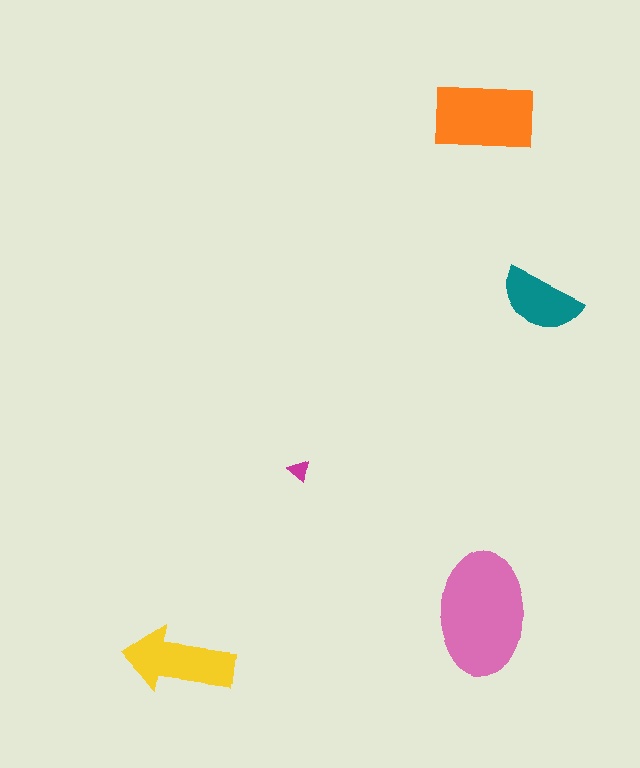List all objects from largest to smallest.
The pink ellipse, the orange rectangle, the yellow arrow, the teal semicircle, the magenta triangle.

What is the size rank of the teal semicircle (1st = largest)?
4th.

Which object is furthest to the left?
The yellow arrow is leftmost.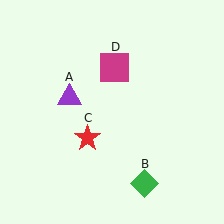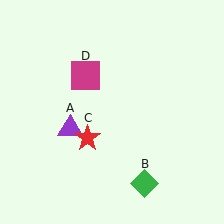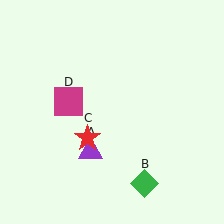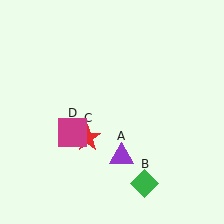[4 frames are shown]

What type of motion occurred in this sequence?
The purple triangle (object A), magenta square (object D) rotated counterclockwise around the center of the scene.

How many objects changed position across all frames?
2 objects changed position: purple triangle (object A), magenta square (object D).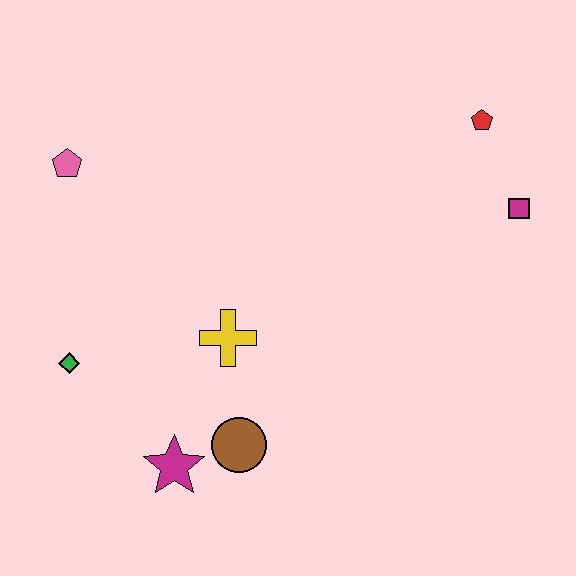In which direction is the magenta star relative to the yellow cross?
The magenta star is below the yellow cross.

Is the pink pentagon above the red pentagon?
No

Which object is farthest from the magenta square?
The green diamond is farthest from the magenta square.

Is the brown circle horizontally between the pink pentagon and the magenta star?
No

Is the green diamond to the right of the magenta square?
No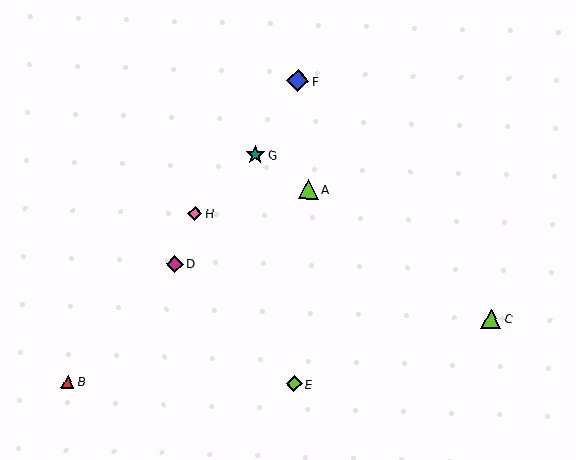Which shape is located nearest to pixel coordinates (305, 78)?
The blue diamond (labeled F) at (298, 81) is nearest to that location.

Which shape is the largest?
The blue diamond (labeled F) is the largest.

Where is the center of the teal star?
The center of the teal star is at (255, 155).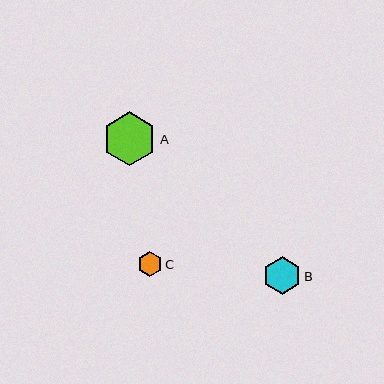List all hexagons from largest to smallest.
From largest to smallest: A, B, C.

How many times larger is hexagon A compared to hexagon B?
Hexagon A is approximately 1.4 times the size of hexagon B.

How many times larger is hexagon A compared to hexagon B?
Hexagon A is approximately 1.4 times the size of hexagon B.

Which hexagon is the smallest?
Hexagon C is the smallest with a size of approximately 25 pixels.